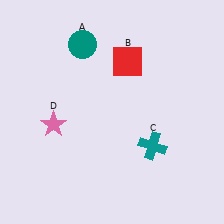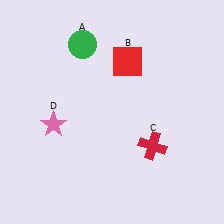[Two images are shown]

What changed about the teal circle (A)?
In Image 1, A is teal. In Image 2, it changed to green.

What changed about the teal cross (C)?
In Image 1, C is teal. In Image 2, it changed to red.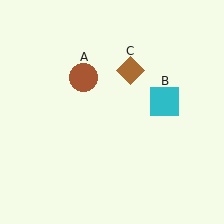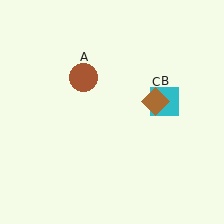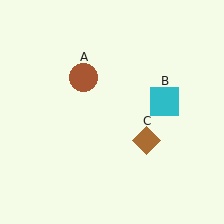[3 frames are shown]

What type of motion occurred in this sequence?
The brown diamond (object C) rotated clockwise around the center of the scene.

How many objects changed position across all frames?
1 object changed position: brown diamond (object C).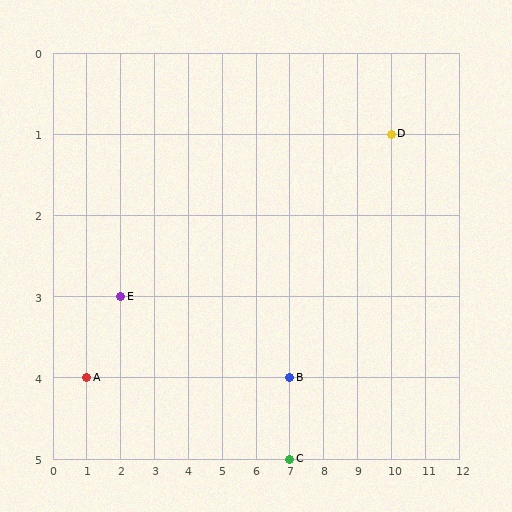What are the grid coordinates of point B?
Point B is at grid coordinates (7, 4).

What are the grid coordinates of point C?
Point C is at grid coordinates (7, 5).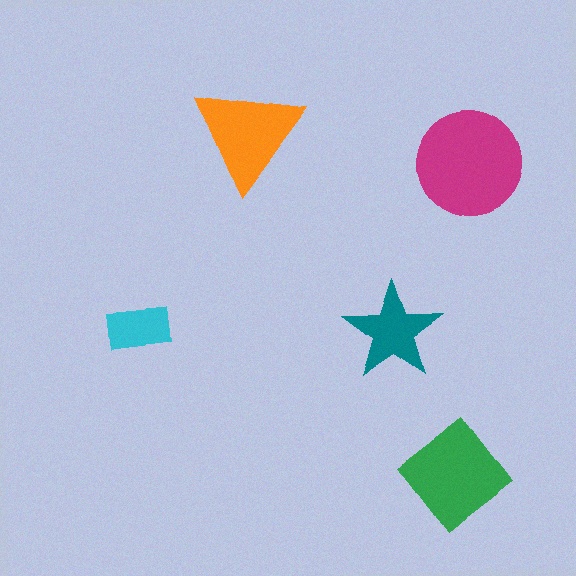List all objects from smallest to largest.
The cyan rectangle, the teal star, the orange triangle, the green diamond, the magenta circle.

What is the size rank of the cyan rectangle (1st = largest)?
5th.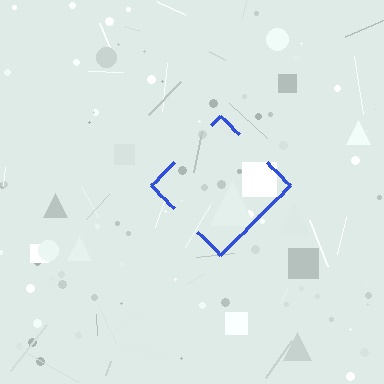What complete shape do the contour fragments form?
The contour fragments form a diamond.